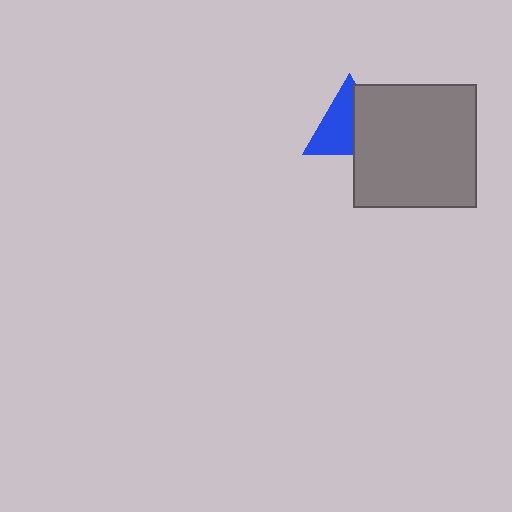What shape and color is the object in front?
The object in front is a gray square.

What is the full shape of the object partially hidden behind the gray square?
The partially hidden object is a blue triangle.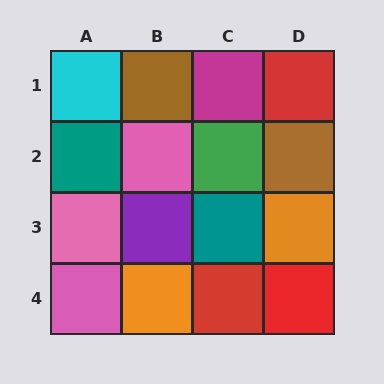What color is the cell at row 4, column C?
Red.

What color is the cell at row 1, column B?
Brown.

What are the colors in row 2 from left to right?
Teal, pink, green, brown.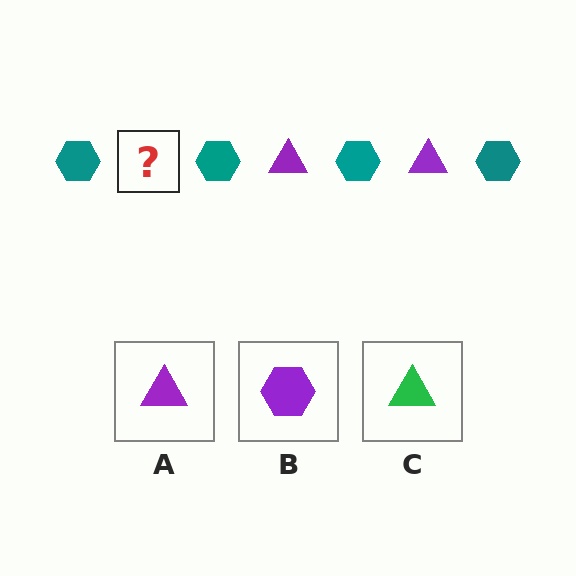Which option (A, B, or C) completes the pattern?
A.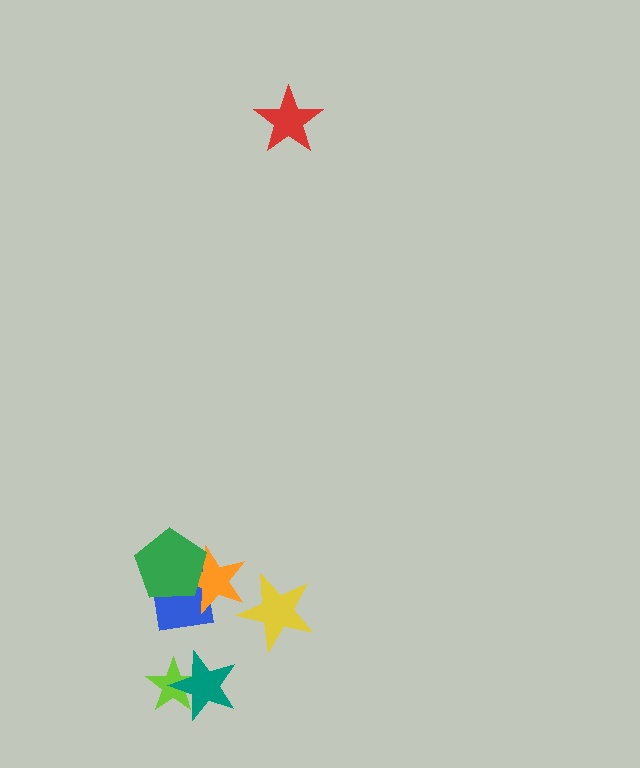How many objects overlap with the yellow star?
0 objects overlap with the yellow star.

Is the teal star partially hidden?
No, no other shape covers it.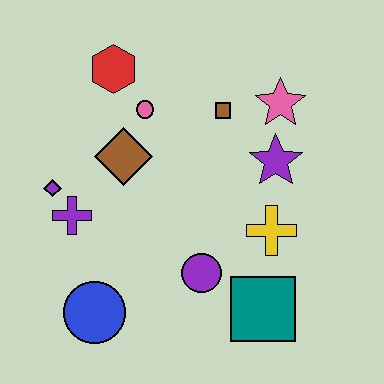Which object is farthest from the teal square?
The red hexagon is farthest from the teal square.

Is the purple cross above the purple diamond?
No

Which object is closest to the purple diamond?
The purple cross is closest to the purple diamond.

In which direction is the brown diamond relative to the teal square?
The brown diamond is above the teal square.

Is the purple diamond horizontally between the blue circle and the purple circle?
No